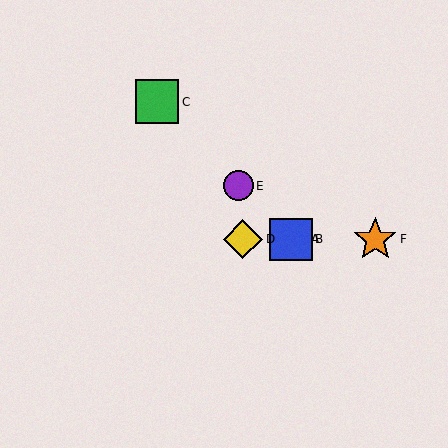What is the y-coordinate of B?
Object B is at y≈239.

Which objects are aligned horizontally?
Objects A, B, D, F are aligned horizontally.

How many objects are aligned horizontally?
4 objects (A, B, D, F) are aligned horizontally.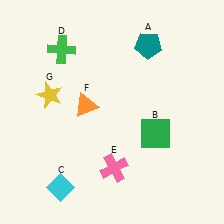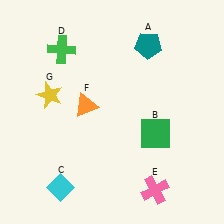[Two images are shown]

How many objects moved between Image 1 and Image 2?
1 object moved between the two images.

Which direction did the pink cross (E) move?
The pink cross (E) moved right.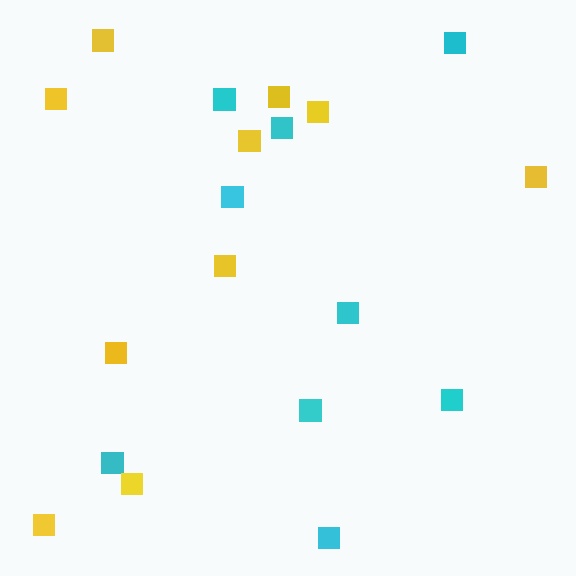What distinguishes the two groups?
There are 2 groups: one group of cyan squares (9) and one group of yellow squares (10).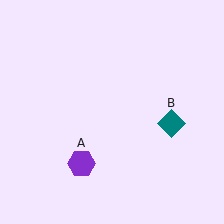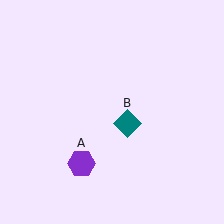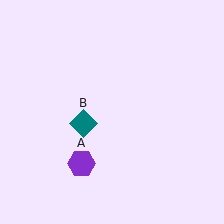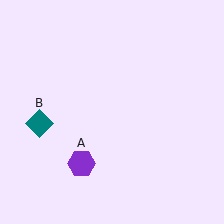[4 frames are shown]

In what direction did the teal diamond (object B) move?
The teal diamond (object B) moved left.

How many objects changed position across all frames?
1 object changed position: teal diamond (object B).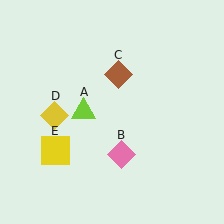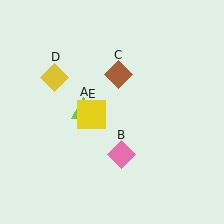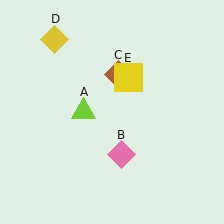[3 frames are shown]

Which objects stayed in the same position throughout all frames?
Lime triangle (object A) and pink diamond (object B) and brown diamond (object C) remained stationary.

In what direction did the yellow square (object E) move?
The yellow square (object E) moved up and to the right.